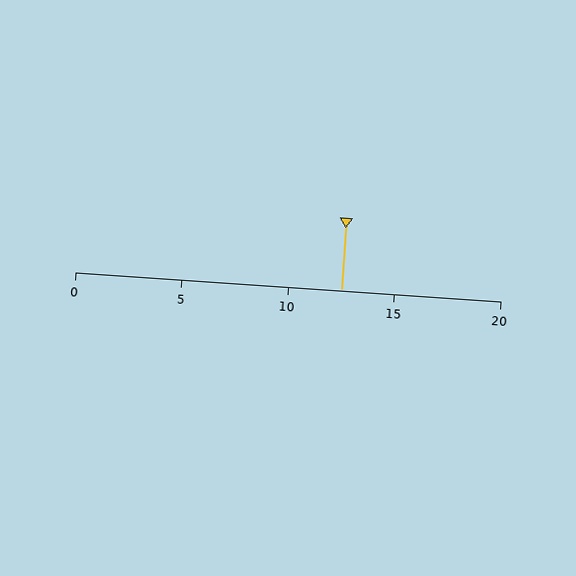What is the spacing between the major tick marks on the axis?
The major ticks are spaced 5 apart.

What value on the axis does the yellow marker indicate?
The marker indicates approximately 12.5.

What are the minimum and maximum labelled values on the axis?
The axis runs from 0 to 20.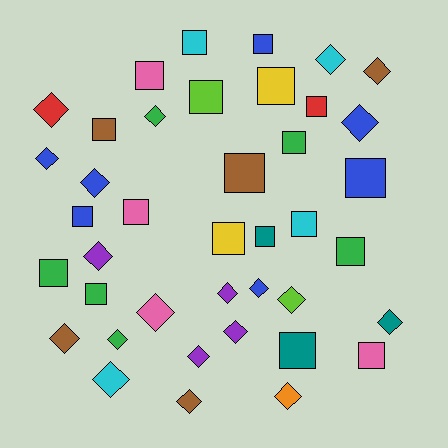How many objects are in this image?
There are 40 objects.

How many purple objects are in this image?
There are 4 purple objects.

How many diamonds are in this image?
There are 20 diamonds.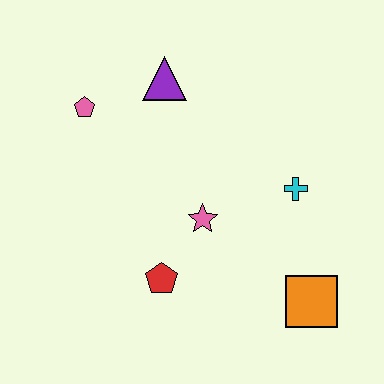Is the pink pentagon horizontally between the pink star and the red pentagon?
No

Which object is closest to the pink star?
The red pentagon is closest to the pink star.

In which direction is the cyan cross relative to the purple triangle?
The cyan cross is to the right of the purple triangle.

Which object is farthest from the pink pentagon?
The orange square is farthest from the pink pentagon.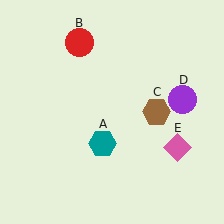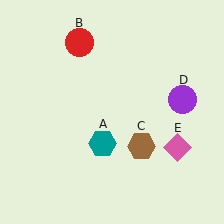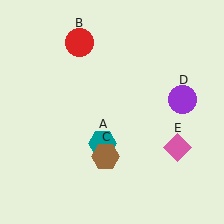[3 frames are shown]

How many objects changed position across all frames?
1 object changed position: brown hexagon (object C).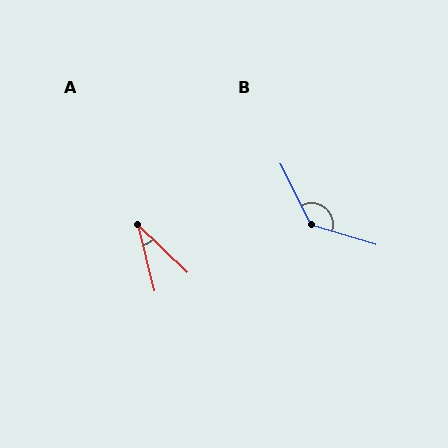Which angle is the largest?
B, at approximately 134 degrees.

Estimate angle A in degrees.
Approximately 33 degrees.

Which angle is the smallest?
A, at approximately 33 degrees.